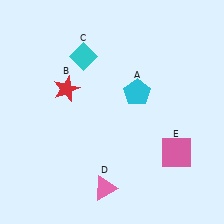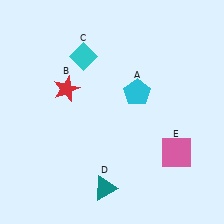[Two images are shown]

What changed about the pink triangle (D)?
In Image 1, D is pink. In Image 2, it changed to teal.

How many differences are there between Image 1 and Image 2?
There is 1 difference between the two images.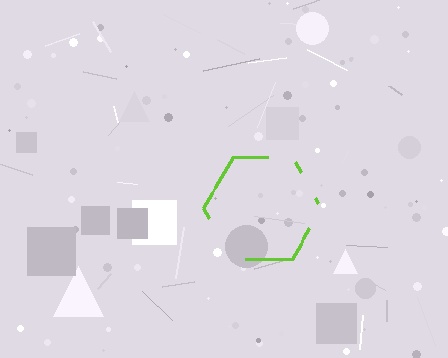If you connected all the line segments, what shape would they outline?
They would outline a hexagon.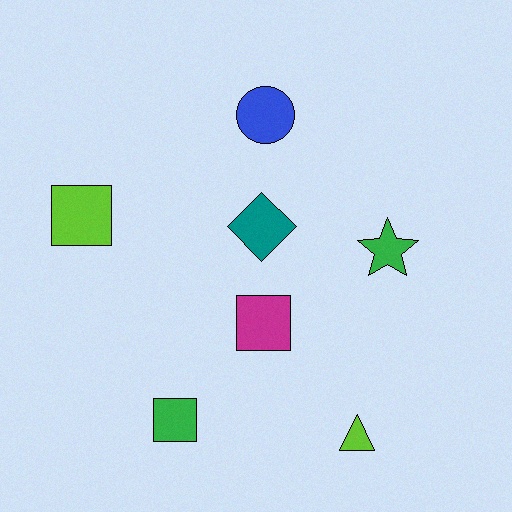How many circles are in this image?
There is 1 circle.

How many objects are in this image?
There are 7 objects.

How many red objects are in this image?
There are no red objects.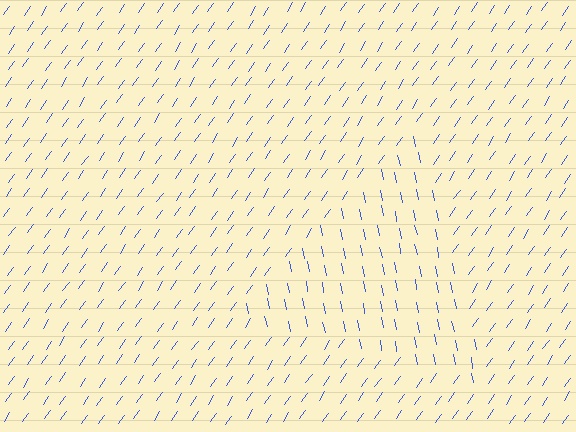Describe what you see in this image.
The image is filled with small blue line segments. A triangle region in the image has lines oriented differently from the surrounding lines, creating a visible texture boundary.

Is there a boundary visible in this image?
Yes, there is a texture boundary formed by a change in line orientation.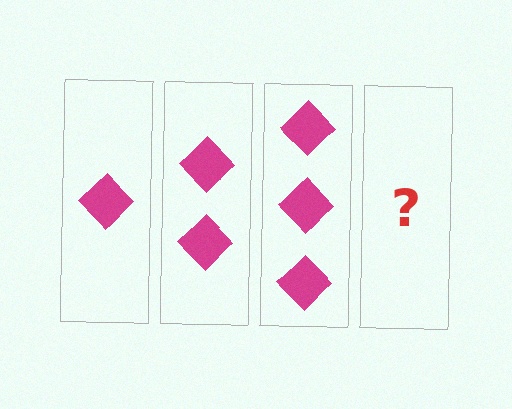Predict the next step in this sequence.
The next step is 4 diamonds.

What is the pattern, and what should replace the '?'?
The pattern is that each step adds one more diamond. The '?' should be 4 diamonds.